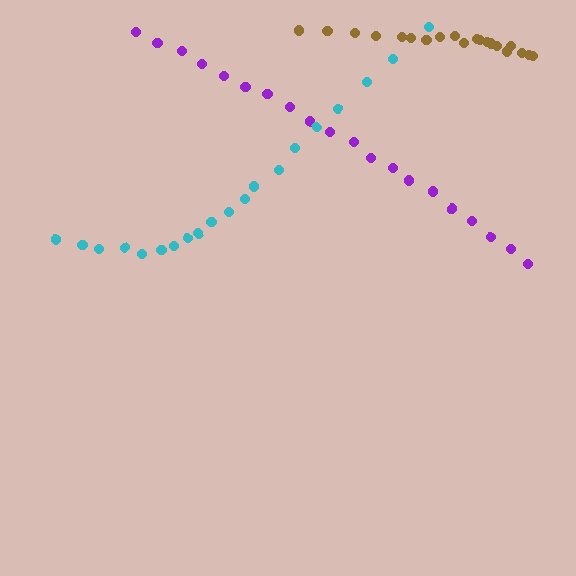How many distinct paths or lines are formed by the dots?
There are 3 distinct paths.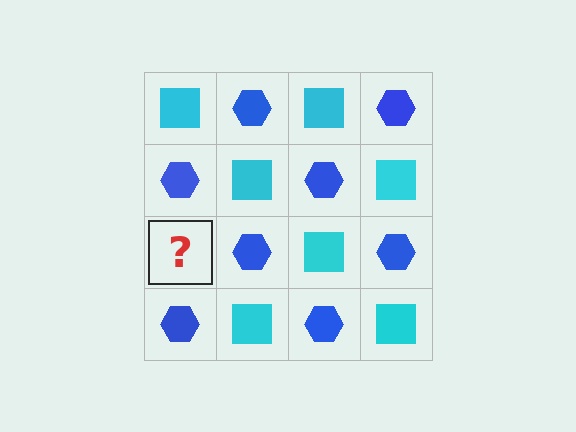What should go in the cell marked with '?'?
The missing cell should contain a cyan square.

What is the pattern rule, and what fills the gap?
The rule is that it alternates cyan square and blue hexagon in a checkerboard pattern. The gap should be filled with a cyan square.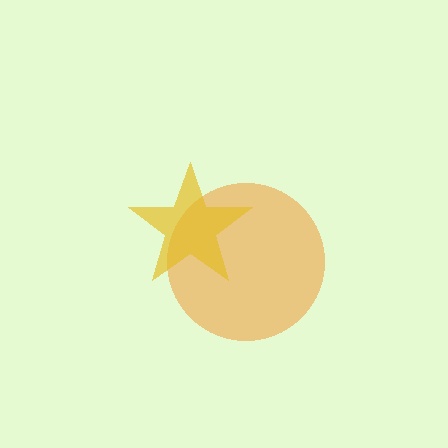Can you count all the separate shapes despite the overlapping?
Yes, there are 2 separate shapes.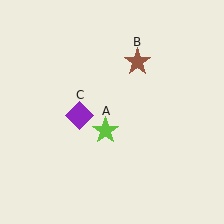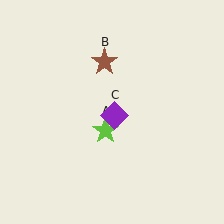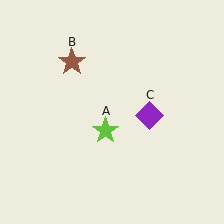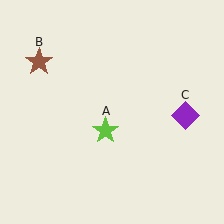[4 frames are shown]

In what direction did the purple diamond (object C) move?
The purple diamond (object C) moved right.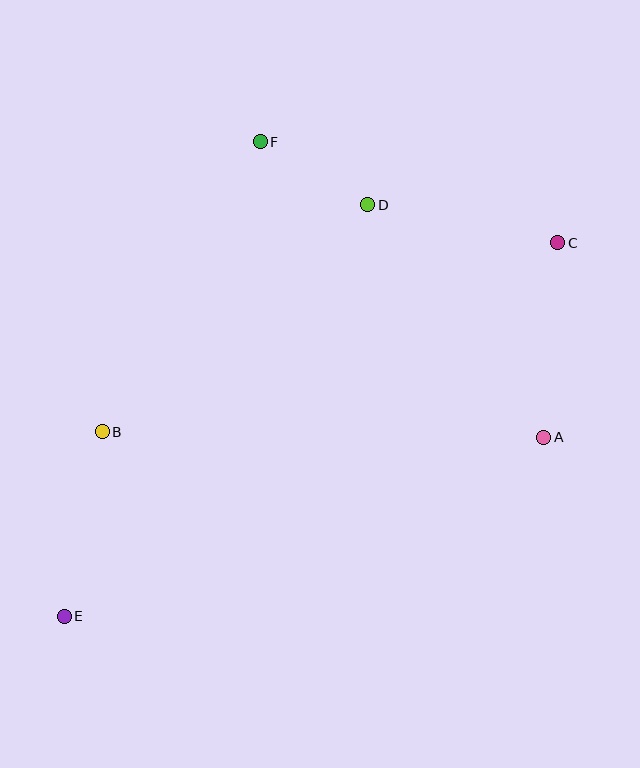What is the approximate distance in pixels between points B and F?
The distance between B and F is approximately 330 pixels.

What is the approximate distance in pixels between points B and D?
The distance between B and D is approximately 349 pixels.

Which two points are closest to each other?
Points D and F are closest to each other.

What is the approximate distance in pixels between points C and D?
The distance between C and D is approximately 193 pixels.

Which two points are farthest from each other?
Points C and E are farthest from each other.